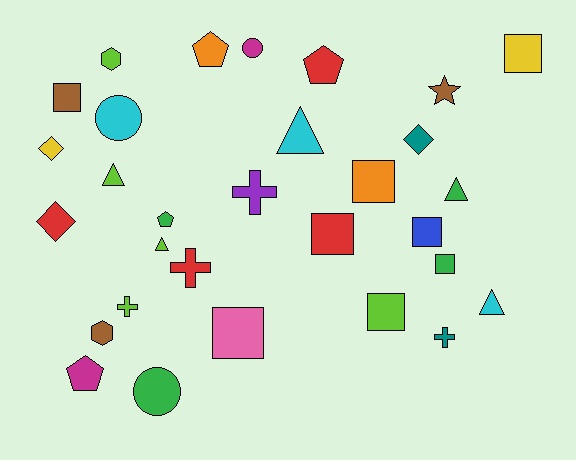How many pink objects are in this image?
There is 1 pink object.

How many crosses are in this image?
There are 4 crosses.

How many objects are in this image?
There are 30 objects.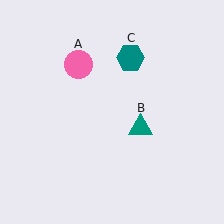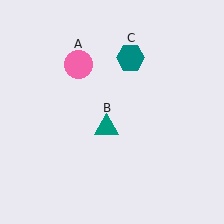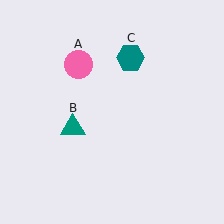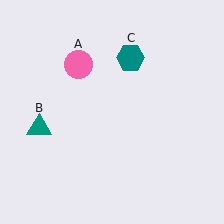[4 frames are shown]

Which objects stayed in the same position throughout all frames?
Pink circle (object A) and teal hexagon (object C) remained stationary.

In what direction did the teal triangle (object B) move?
The teal triangle (object B) moved left.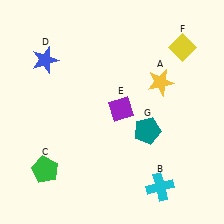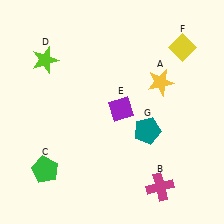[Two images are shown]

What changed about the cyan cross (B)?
In Image 1, B is cyan. In Image 2, it changed to magenta.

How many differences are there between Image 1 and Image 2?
There are 2 differences between the two images.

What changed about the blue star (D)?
In Image 1, D is blue. In Image 2, it changed to lime.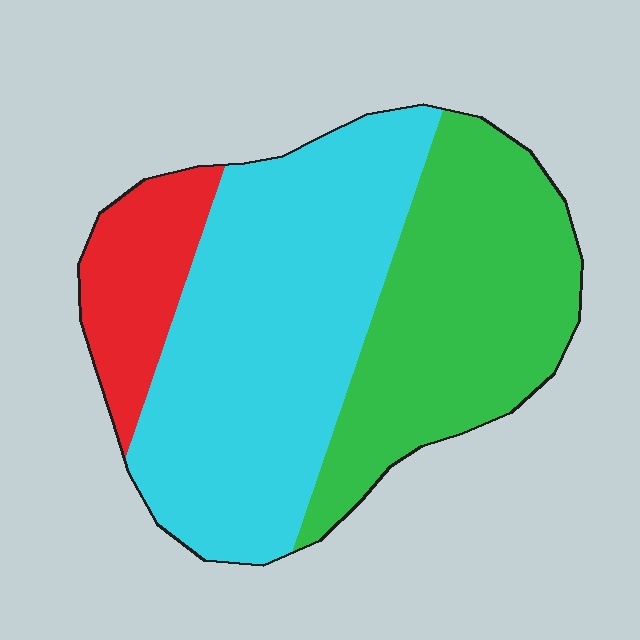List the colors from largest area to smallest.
From largest to smallest: cyan, green, red.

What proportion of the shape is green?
Green takes up about three eighths (3/8) of the shape.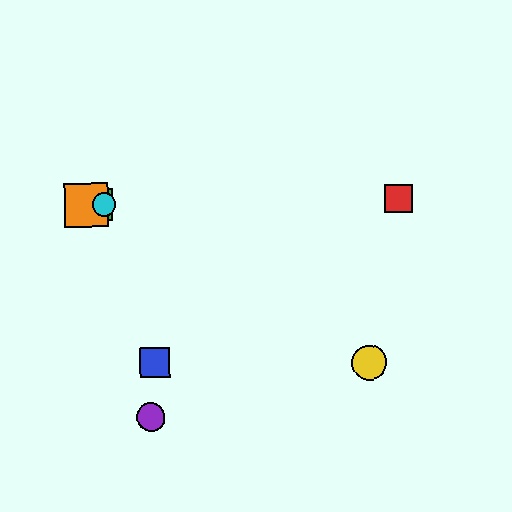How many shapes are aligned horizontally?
4 shapes (the red square, the green square, the orange square, the cyan circle) are aligned horizontally.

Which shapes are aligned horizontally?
The red square, the green square, the orange square, the cyan circle are aligned horizontally.